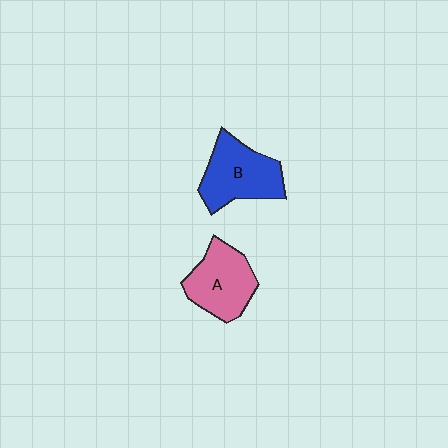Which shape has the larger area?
Shape B (blue).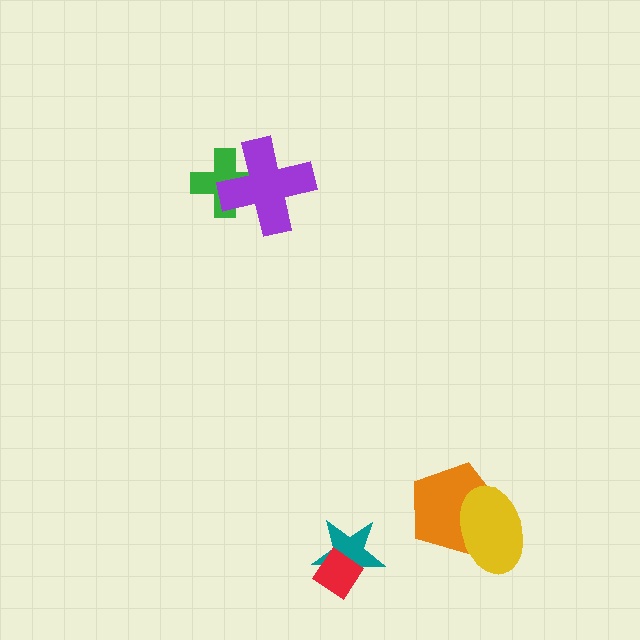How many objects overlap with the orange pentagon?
1 object overlaps with the orange pentagon.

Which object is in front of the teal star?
The red diamond is in front of the teal star.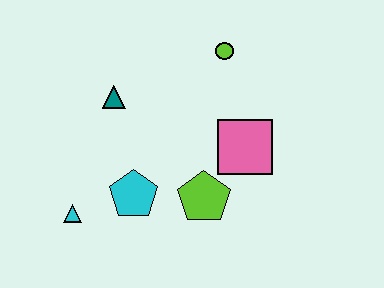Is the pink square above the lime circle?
No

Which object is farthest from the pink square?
The cyan triangle is farthest from the pink square.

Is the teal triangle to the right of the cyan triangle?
Yes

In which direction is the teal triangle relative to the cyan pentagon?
The teal triangle is above the cyan pentagon.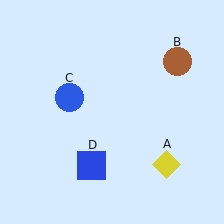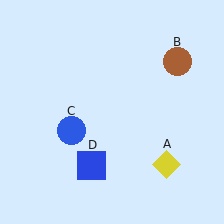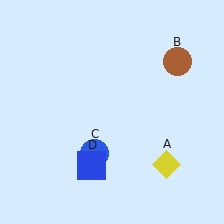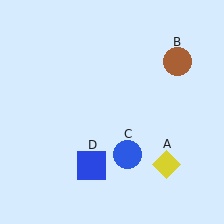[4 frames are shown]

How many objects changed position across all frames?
1 object changed position: blue circle (object C).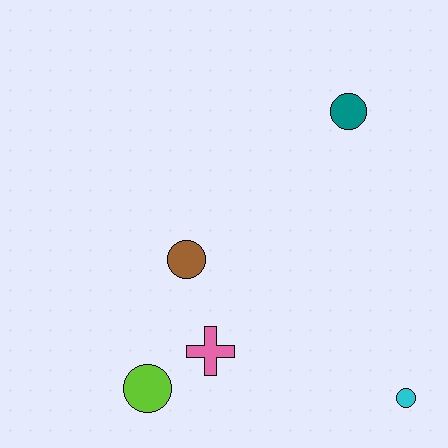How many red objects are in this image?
There are no red objects.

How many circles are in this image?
There are 4 circles.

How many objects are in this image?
There are 5 objects.